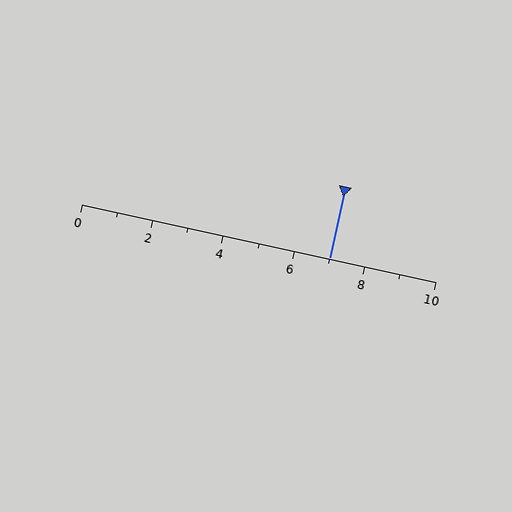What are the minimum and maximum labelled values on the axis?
The axis runs from 0 to 10.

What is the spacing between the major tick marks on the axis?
The major ticks are spaced 2 apart.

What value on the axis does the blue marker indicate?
The marker indicates approximately 7.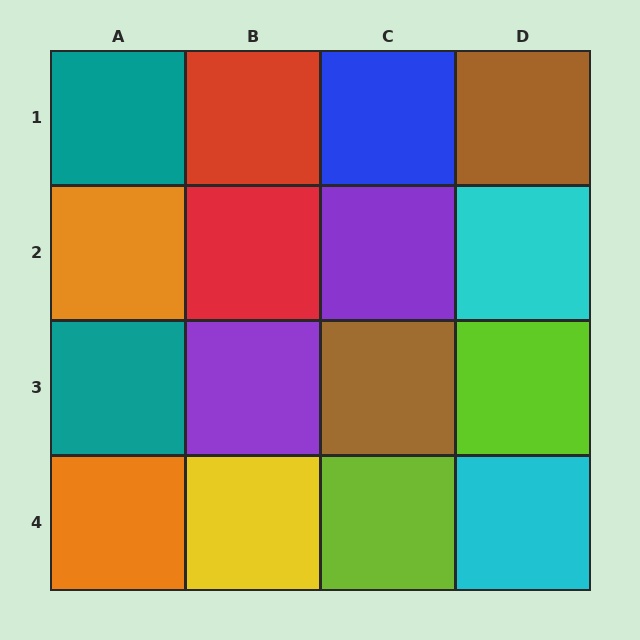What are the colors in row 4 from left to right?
Orange, yellow, lime, cyan.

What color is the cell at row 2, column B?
Red.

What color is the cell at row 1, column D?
Brown.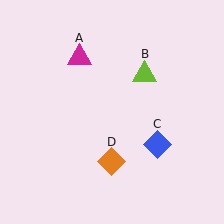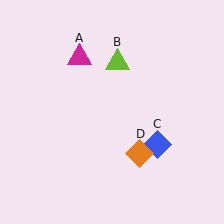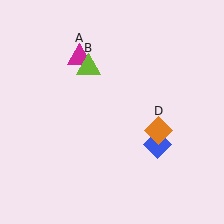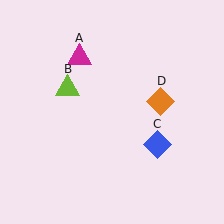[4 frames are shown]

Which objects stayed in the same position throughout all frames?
Magenta triangle (object A) and blue diamond (object C) remained stationary.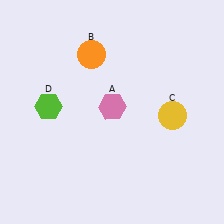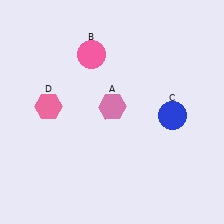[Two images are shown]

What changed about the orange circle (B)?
In Image 1, B is orange. In Image 2, it changed to pink.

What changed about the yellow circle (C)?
In Image 1, C is yellow. In Image 2, it changed to blue.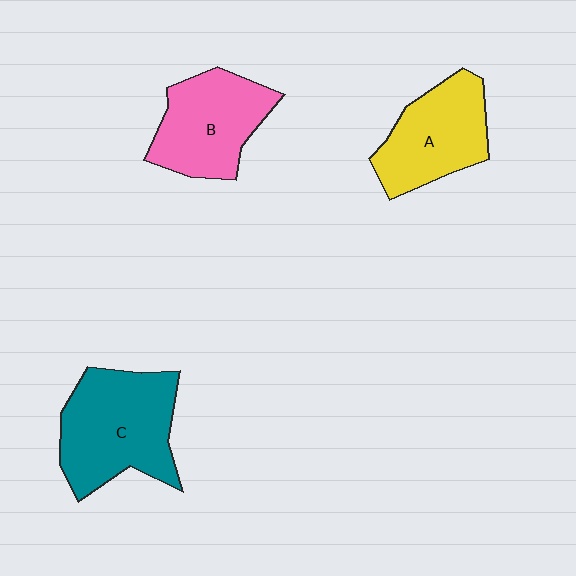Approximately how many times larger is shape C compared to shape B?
Approximately 1.3 times.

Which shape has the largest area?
Shape C (teal).